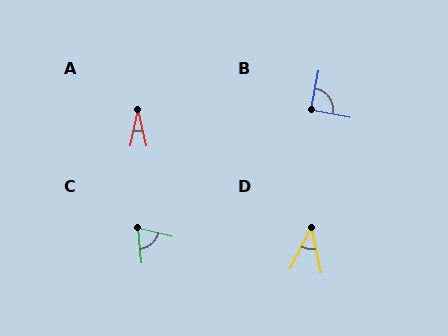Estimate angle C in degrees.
Approximately 72 degrees.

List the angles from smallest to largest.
A (24°), D (39°), C (72°), B (91°).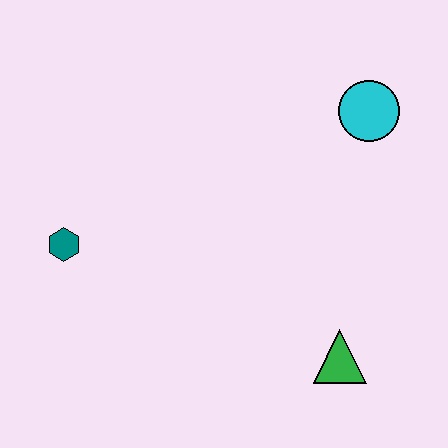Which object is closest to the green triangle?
The cyan circle is closest to the green triangle.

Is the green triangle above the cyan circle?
No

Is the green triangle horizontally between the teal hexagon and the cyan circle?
Yes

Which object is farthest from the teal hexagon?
The cyan circle is farthest from the teal hexagon.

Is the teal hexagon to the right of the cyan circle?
No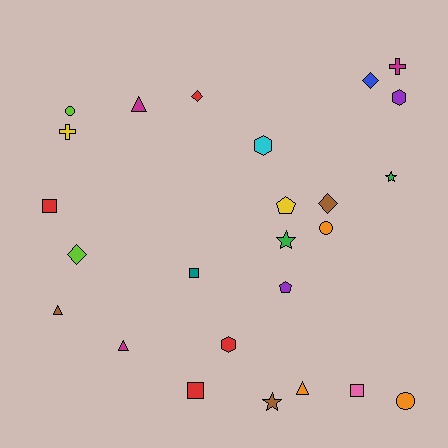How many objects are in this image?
There are 25 objects.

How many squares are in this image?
There are 4 squares.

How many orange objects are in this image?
There are 3 orange objects.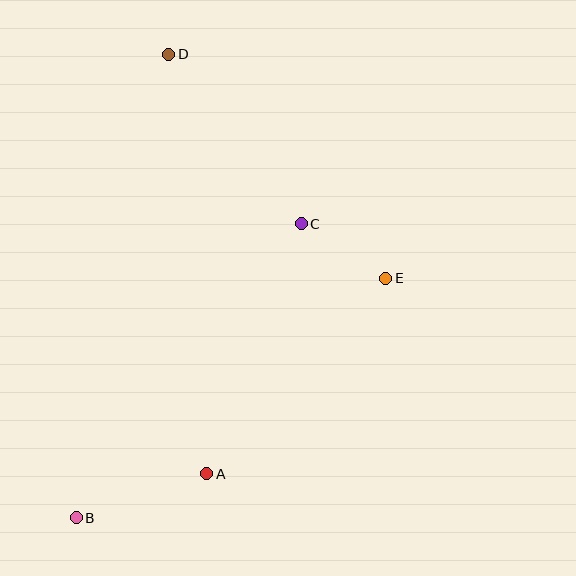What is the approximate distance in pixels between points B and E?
The distance between B and E is approximately 392 pixels.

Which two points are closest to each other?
Points C and E are closest to each other.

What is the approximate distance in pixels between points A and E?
The distance between A and E is approximately 265 pixels.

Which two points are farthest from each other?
Points B and D are farthest from each other.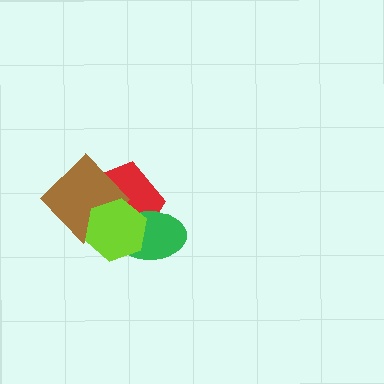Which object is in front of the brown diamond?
The lime hexagon is in front of the brown diamond.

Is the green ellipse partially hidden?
Yes, it is partially covered by another shape.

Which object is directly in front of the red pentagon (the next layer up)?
The green ellipse is directly in front of the red pentagon.